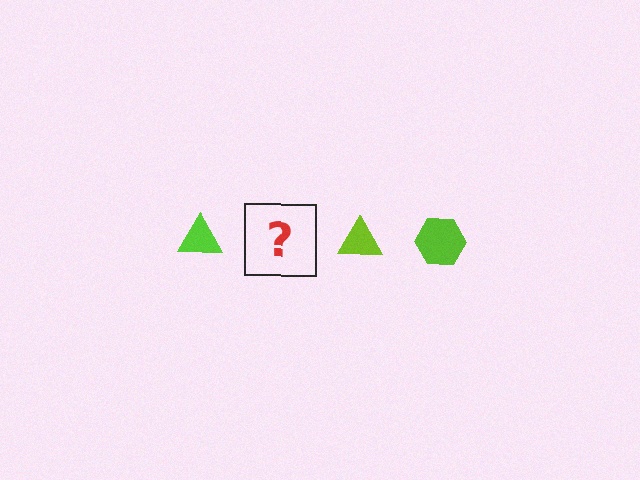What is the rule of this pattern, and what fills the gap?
The rule is that the pattern cycles through triangle, hexagon shapes in lime. The gap should be filled with a lime hexagon.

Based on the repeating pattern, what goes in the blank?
The blank should be a lime hexagon.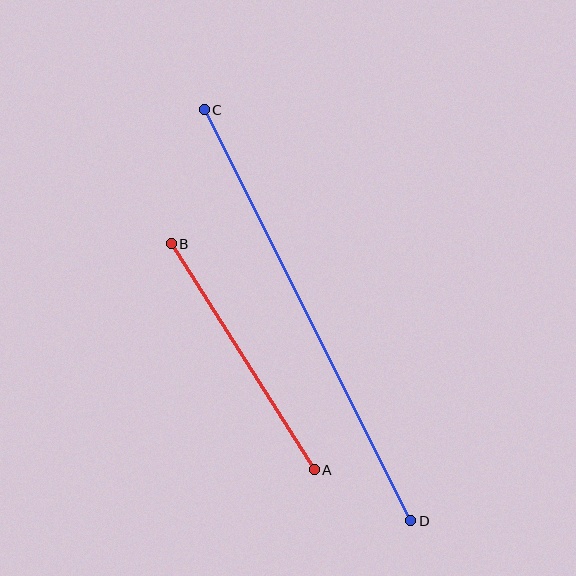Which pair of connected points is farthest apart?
Points C and D are farthest apart.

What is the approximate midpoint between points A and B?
The midpoint is at approximately (243, 357) pixels.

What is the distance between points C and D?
The distance is approximately 460 pixels.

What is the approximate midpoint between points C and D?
The midpoint is at approximately (307, 315) pixels.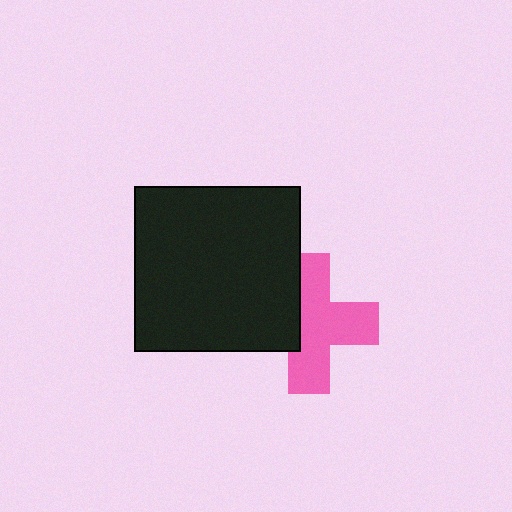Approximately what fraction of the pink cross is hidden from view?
Roughly 34% of the pink cross is hidden behind the black square.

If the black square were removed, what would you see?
You would see the complete pink cross.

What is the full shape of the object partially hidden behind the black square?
The partially hidden object is a pink cross.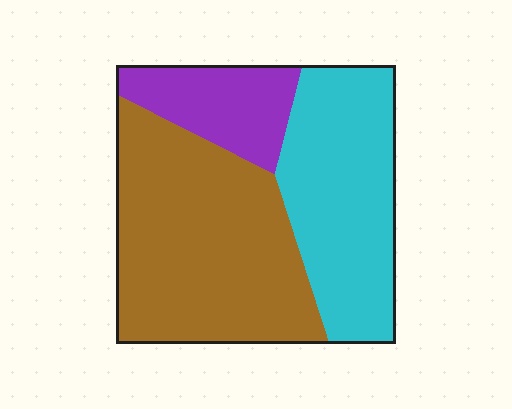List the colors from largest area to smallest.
From largest to smallest: brown, cyan, purple.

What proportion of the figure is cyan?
Cyan takes up about one third (1/3) of the figure.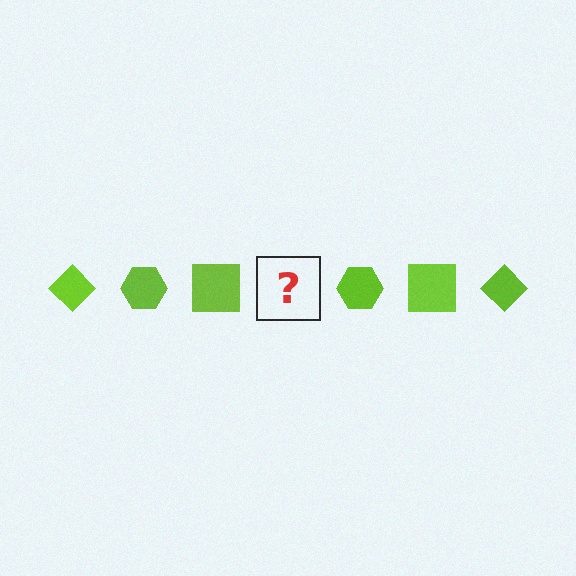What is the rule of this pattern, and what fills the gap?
The rule is that the pattern cycles through diamond, hexagon, square shapes in lime. The gap should be filled with a lime diamond.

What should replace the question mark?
The question mark should be replaced with a lime diamond.